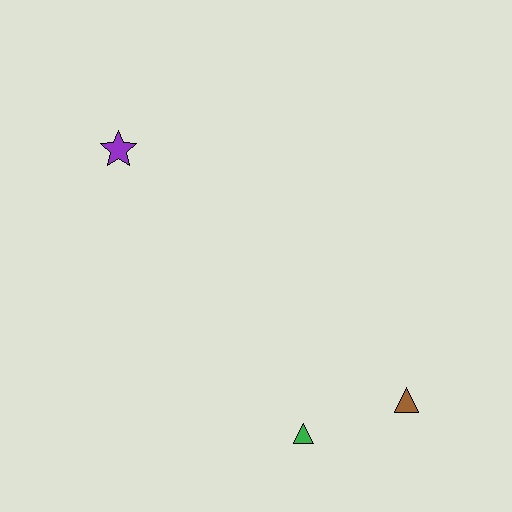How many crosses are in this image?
There are no crosses.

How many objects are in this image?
There are 3 objects.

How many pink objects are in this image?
There are no pink objects.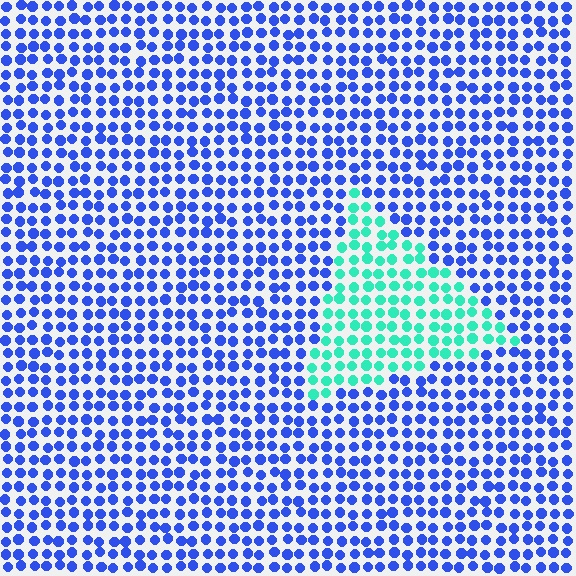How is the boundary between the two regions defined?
The boundary is defined purely by a slight shift in hue (about 66 degrees). Spacing, size, and orientation are identical on both sides.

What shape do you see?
I see a triangle.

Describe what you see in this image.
The image is filled with small blue elements in a uniform arrangement. A triangle-shaped region is visible where the elements are tinted to a slightly different hue, forming a subtle color boundary.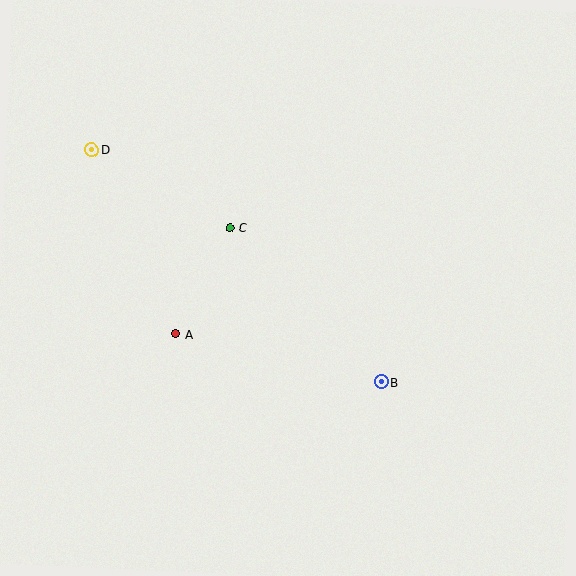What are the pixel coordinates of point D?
Point D is at (92, 150).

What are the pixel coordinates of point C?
Point C is at (230, 227).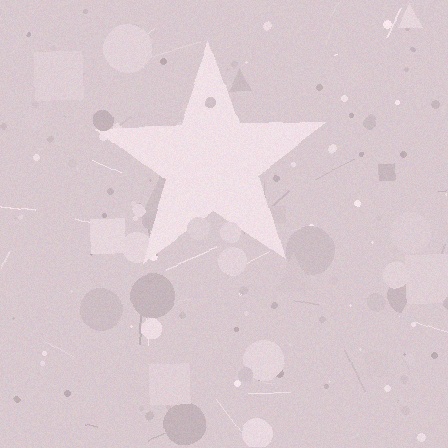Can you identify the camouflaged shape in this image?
The camouflaged shape is a star.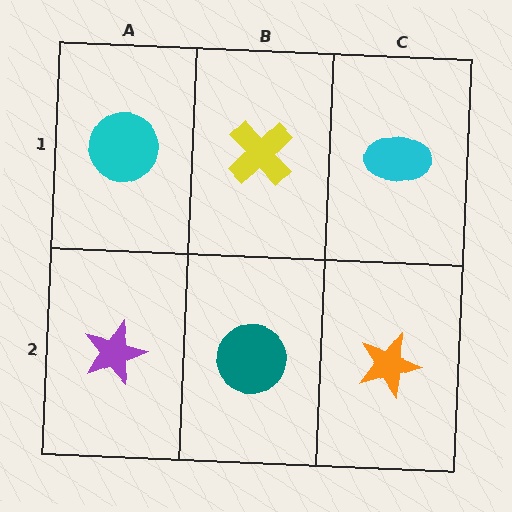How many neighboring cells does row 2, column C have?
2.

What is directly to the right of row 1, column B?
A cyan ellipse.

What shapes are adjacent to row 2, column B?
A yellow cross (row 1, column B), a purple star (row 2, column A), an orange star (row 2, column C).